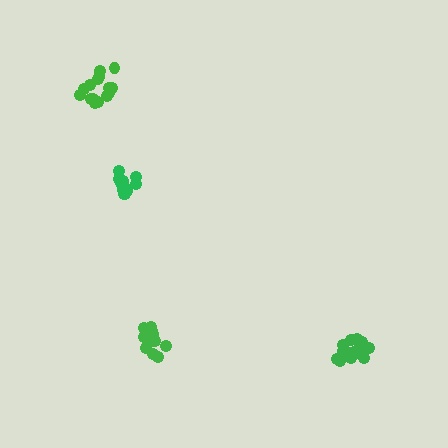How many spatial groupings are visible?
There are 4 spatial groupings.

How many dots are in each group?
Group 1: 15 dots, Group 2: 13 dots, Group 3: 14 dots, Group 4: 13 dots (55 total).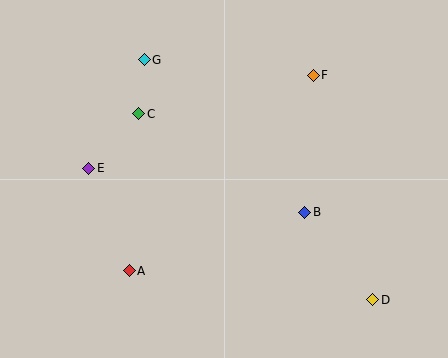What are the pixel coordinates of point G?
Point G is at (144, 60).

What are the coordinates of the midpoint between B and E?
The midpoint between B and E is at (197, 190).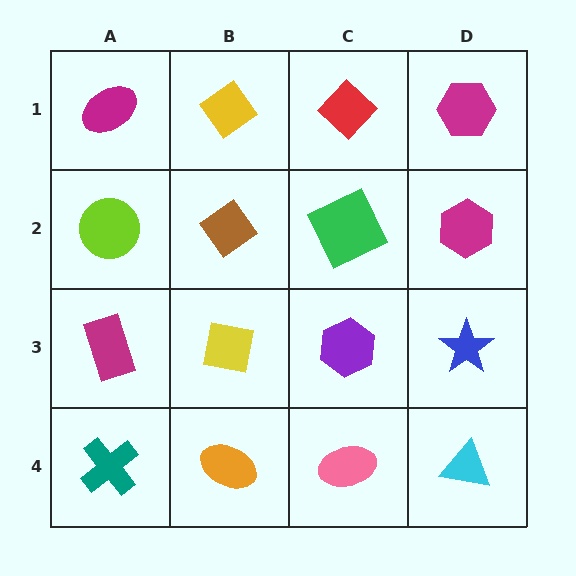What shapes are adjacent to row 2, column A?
A magenta ellipse (row 1, column A), a magenta rectangle (row 3, column A), a brown diamond (row 2, column B).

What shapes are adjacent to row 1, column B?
A brown diamond (row 2, column B), a magenta ellipse (row 1, column A), a red diamond (row 1, column C).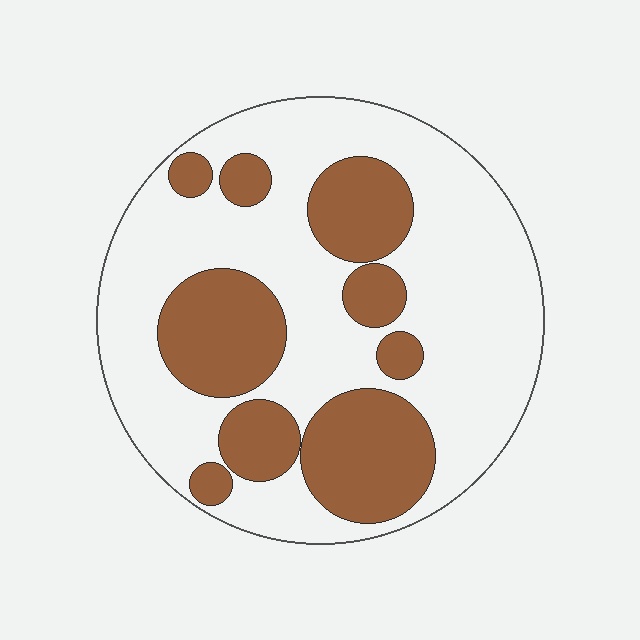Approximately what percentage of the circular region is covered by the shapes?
Approximately 35%.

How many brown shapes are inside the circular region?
9.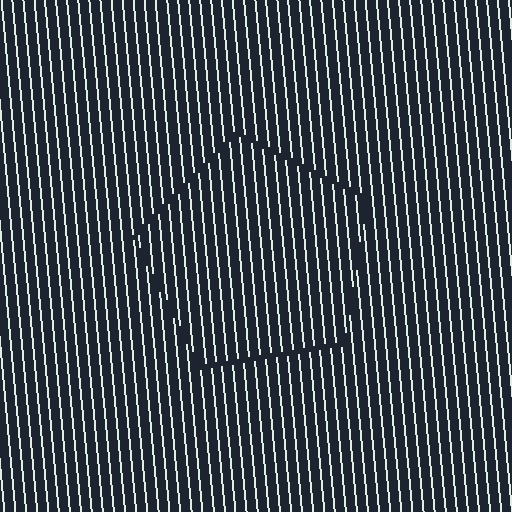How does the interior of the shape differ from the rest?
The interior of the shape contains the same grating, shifted by half a period — the contour is defined by the phase discontinuity where line-ends from the inner and outer gratings abut.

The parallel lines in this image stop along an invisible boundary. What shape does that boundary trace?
An illusory pentagon. The interior of the shape contains the same grating, shifted by half a period — the contour is defined by the phase discontinuity where line-ends from the inner and outer gratings abut.